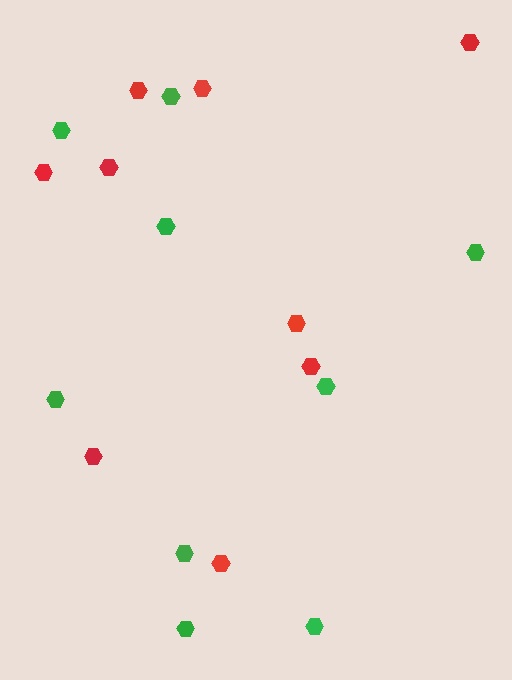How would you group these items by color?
There are 2 groups: one group of red hexagons (9) and one group of green hexagons (9).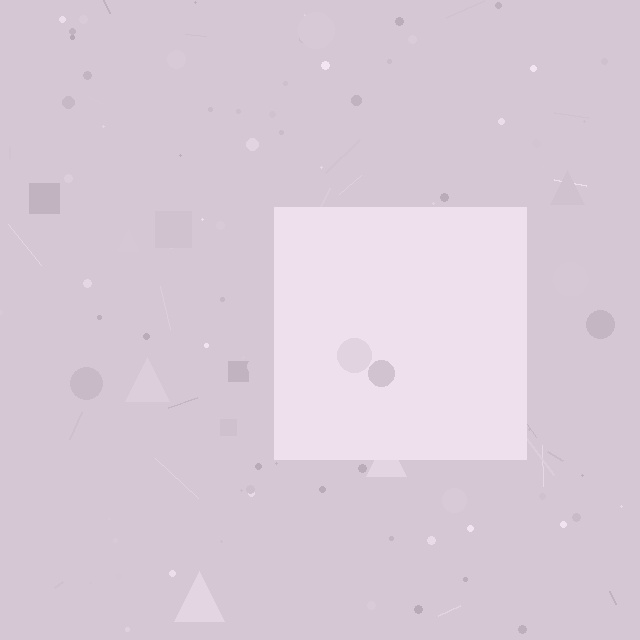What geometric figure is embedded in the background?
A square is embedded in the background.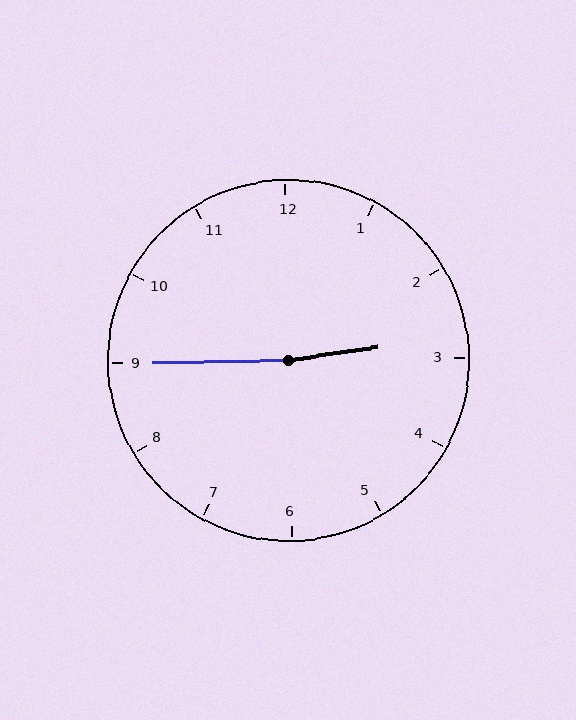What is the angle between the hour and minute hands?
Approximately 172 degrees.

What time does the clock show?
2:45.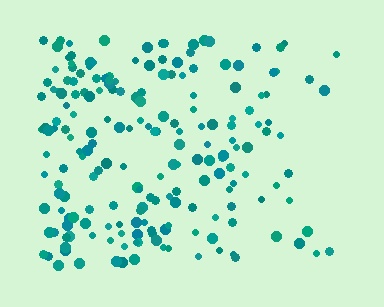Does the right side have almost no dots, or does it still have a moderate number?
Still a moderate number, just noticeably fewer than the left.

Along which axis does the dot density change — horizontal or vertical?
Horizontal.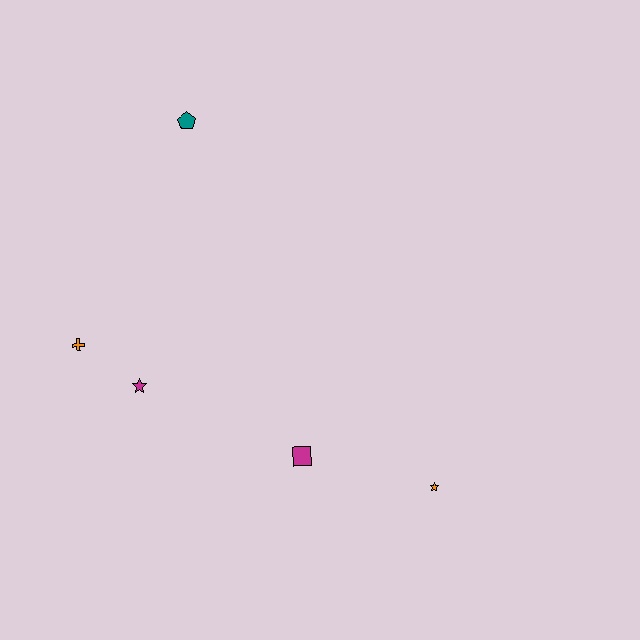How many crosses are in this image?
There is 1 cross.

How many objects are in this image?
There are 5 objects.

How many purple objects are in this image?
There are no purple objects.